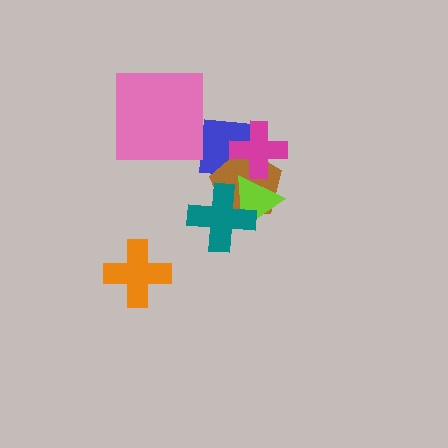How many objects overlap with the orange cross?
0 objects overlap with the orange cross.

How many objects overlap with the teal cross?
2 objects overlap with the teal cross.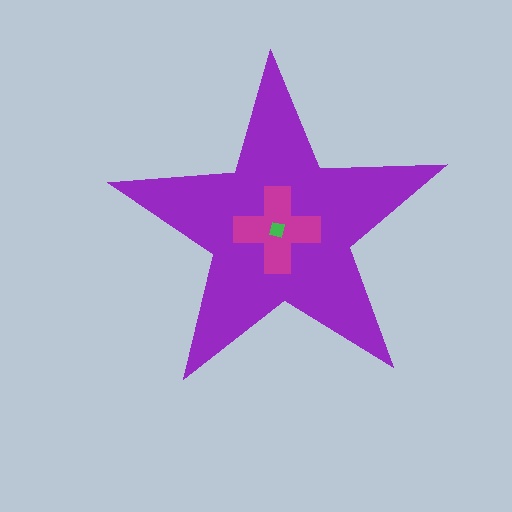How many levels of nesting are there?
3.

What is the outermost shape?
The purple star.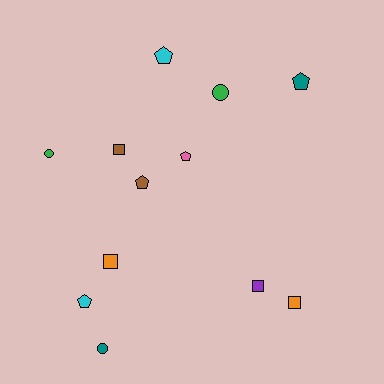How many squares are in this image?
There are 4 squares.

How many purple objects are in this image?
There is 1 purple object.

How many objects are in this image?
There are 12 objects.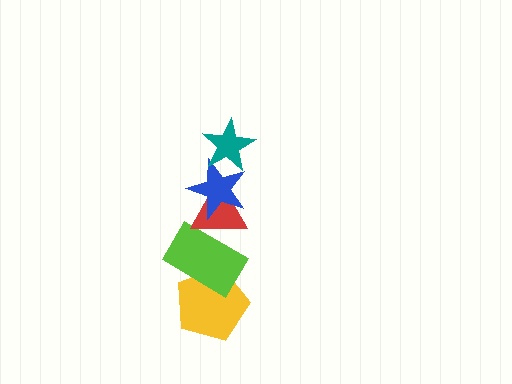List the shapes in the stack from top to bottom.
From top to bottom: the teal star, the blue star, the red triangle, the lime rectangle, the yellow pentagon.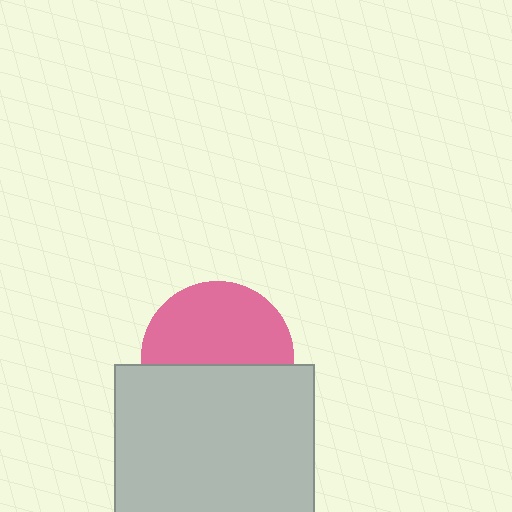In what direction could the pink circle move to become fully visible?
The pink circle could move up. That would shift it out from behind the light gray rectangle entirely.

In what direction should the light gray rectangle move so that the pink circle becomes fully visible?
The light gray rectangle should move down. That is the shortest direction to clear the overlap and leave the pink circle fully visible.